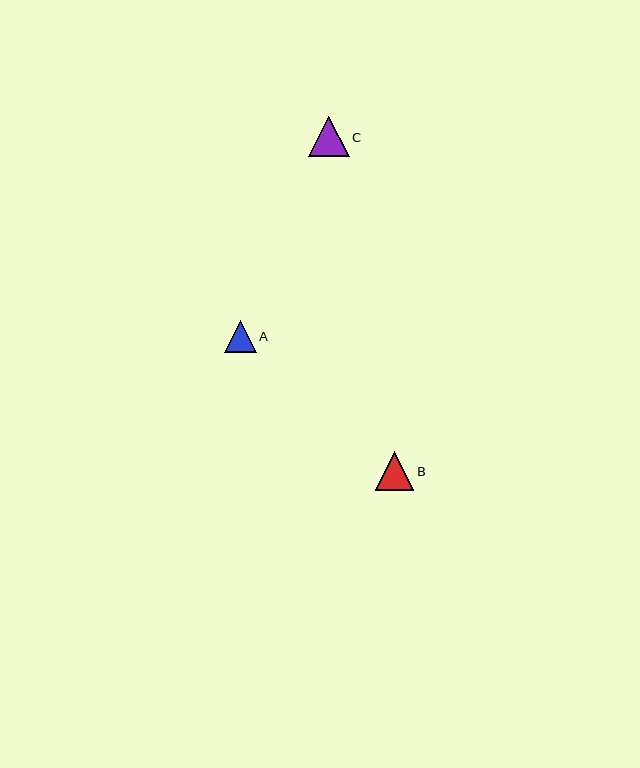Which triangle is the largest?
Triangle C is the largest with a size of approximately 41 pixels.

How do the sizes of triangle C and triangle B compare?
Triangle C and triangle B are approximately the same size.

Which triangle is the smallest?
Triangle A is the smallest with a size of approximately 32 pixels.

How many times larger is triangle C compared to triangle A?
Triangle C is approximately 1.3 times the size of triangle A.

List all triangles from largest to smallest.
From largest to smallest: C, B, A.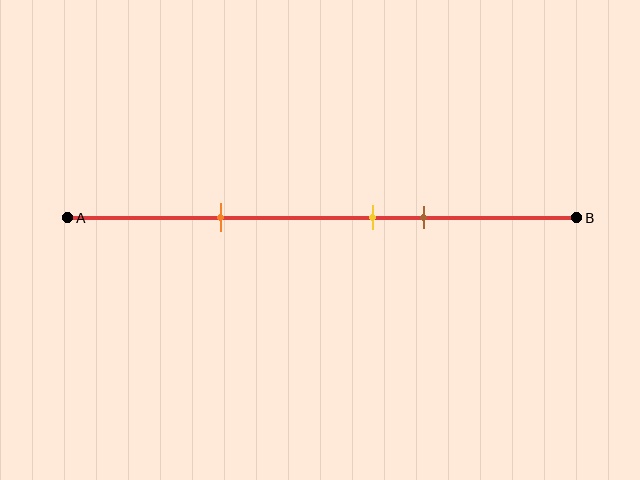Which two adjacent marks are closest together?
The yellow and brown marks are the closest adjacent pair.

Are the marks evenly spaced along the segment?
No, the marks are not evenly spaced.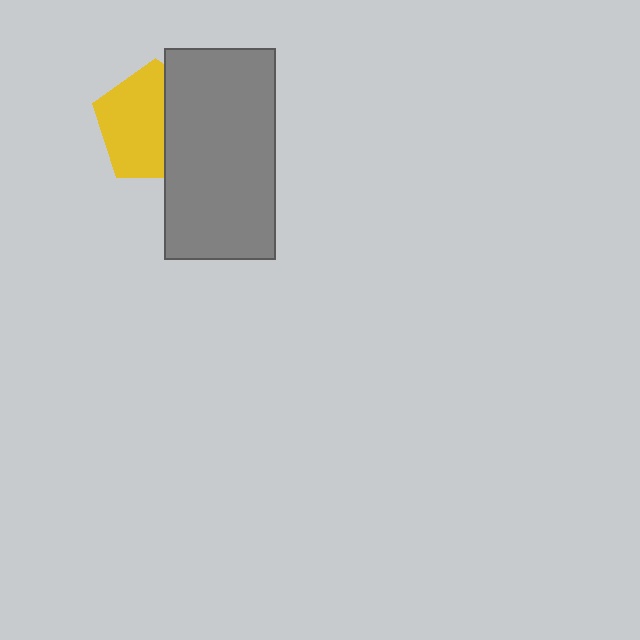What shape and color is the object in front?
The object in front is a gray rectangle.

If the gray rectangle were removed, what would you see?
You would see the complete yellow pentagon.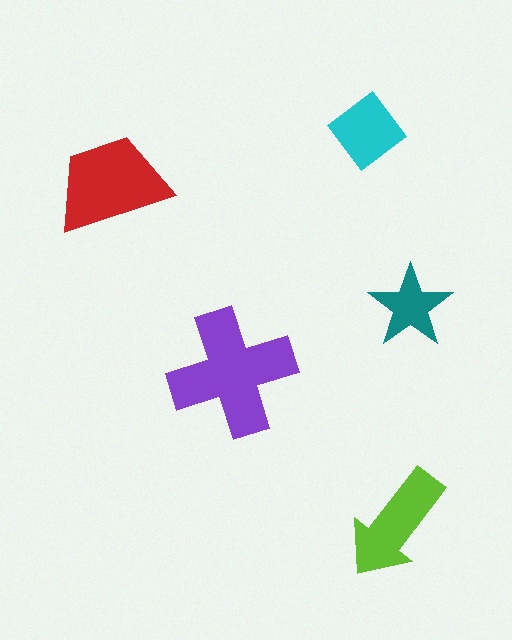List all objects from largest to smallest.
The purple cross, the red trapezoid, the lime arrow, the cyan diamond, the teal star.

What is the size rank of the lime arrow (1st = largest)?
3rd.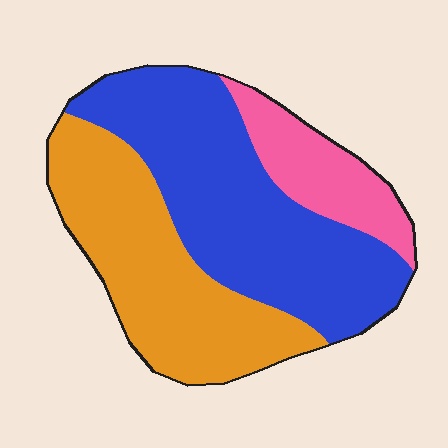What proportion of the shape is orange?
Orange takes up about three eighths (3/8) of the shape.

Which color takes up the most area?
Blue, at roughly 45%.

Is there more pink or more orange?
Orange.